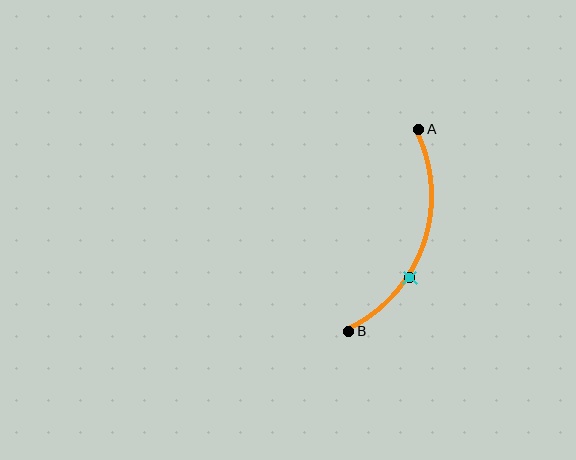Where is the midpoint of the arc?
The arc midpoint is the point on the curve farthest from the straight line joining A and B. It sits to the right of that line.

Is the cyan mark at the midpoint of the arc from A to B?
No. The cyan mark lies on the arc but is closer to endpoint B. The arc midpoint would be at the point on the curve equidistant along the arc from both A and B.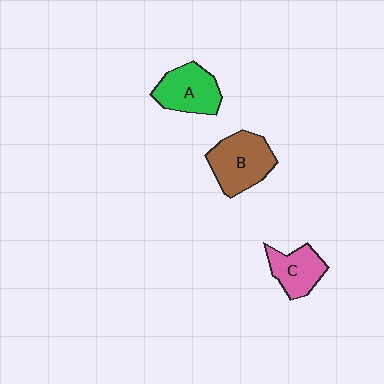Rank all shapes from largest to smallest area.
From largest to smallest: B (brown), A (green), C (pink).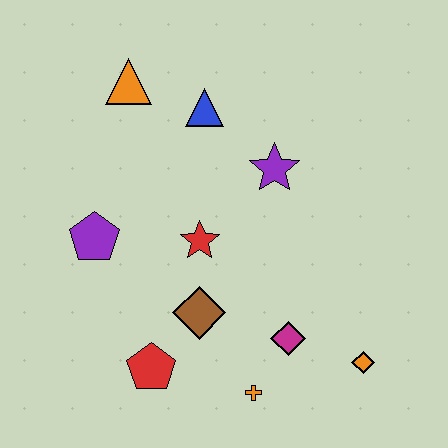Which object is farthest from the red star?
The orange diamond is farthest from the red star.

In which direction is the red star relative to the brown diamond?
The red star is above the brown diamond.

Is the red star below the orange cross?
No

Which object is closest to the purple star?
The blue triangle is closest to the purple star.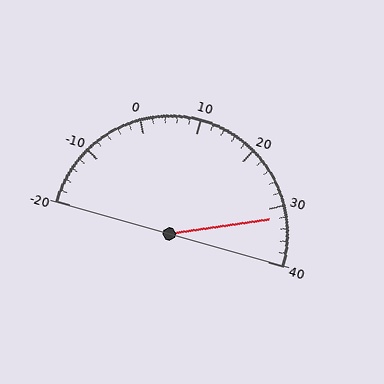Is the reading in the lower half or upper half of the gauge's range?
The reading is in the upper half of the range (-20 to 40).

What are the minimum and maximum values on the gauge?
The gauge ranges from -20 to 40.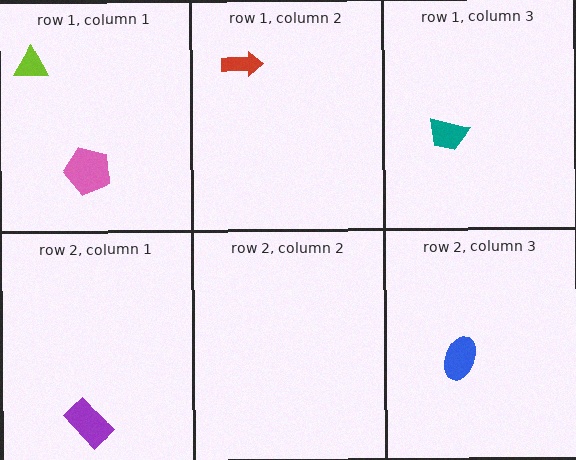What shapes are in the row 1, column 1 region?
The lime triangle, the pink pentagon.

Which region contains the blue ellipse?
The row 2, column 3 region.